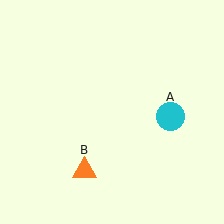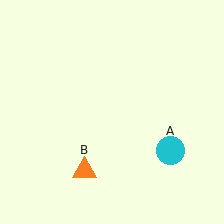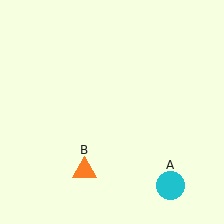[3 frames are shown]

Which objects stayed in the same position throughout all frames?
Orange triangle (object B) remained stationary.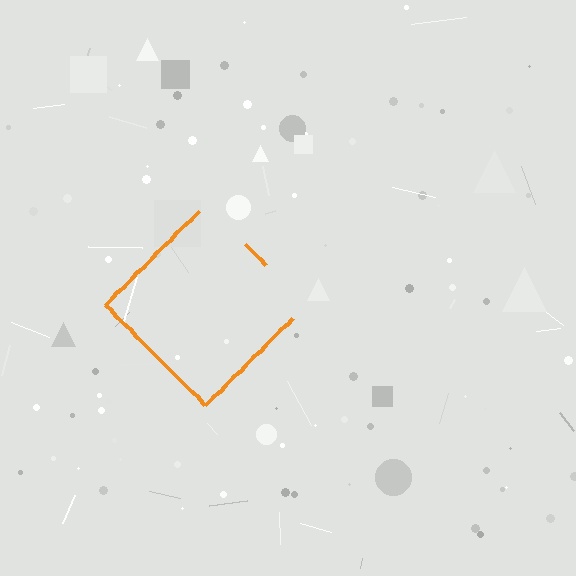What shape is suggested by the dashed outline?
The dashed outline suggests a diamond.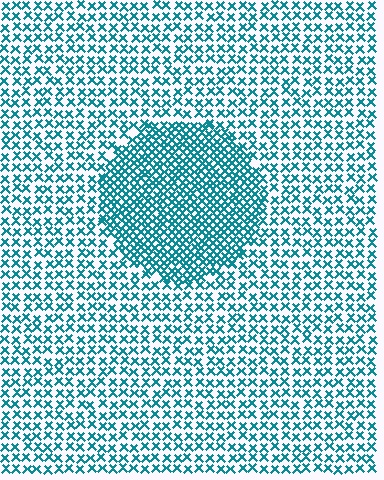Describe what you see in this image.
The image contains small teal elements arranged at two different densities. A circle-shaped region is visible where the elements are more densely packed than the surrounding area.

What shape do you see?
I see a circle.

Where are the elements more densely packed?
The elements are more densely packed inside the circle boundary.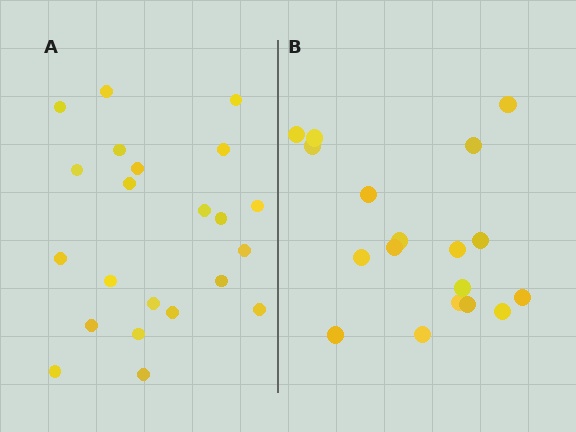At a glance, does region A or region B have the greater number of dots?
Region A (the left region) has more dots.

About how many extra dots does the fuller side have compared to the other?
Region A has about 4 more dots than region B.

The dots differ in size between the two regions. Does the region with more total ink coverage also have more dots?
No. Region B has more total ink coverage because its dots are larger, but region A actually contains more individual dots. Total area can be misleading — the number of items is what matters here.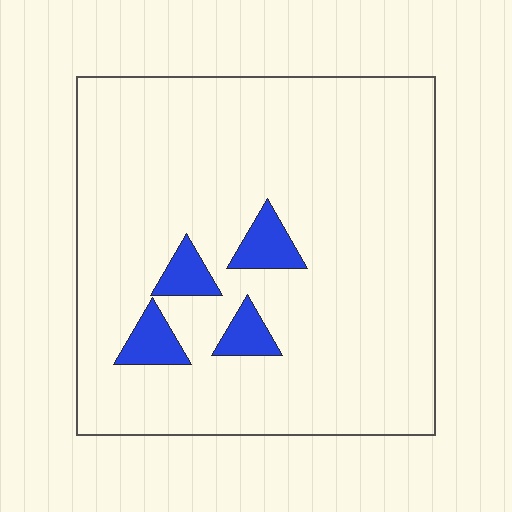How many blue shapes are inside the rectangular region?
4.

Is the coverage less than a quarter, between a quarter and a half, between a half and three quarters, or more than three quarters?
Less than a quarter.